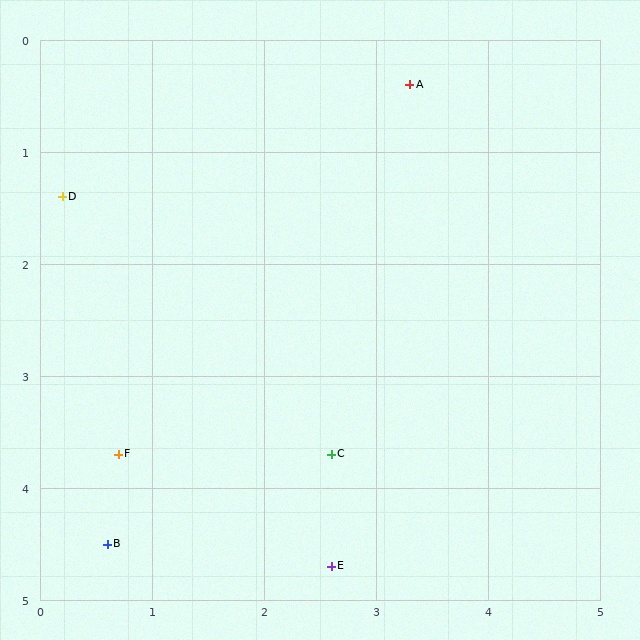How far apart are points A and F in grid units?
Points A and F are about 4.2 grid units apart.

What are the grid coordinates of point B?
Point B is at approximately (0.6, 4.5).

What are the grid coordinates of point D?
Point D is at approximately (0.2, 1.4).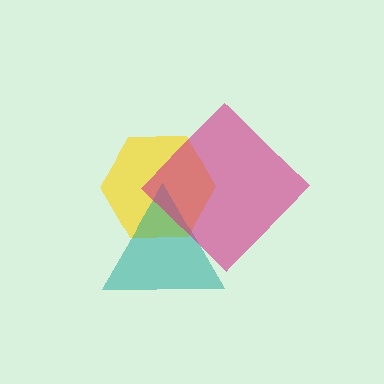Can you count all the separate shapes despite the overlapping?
Yes, there are 3 separate shapes.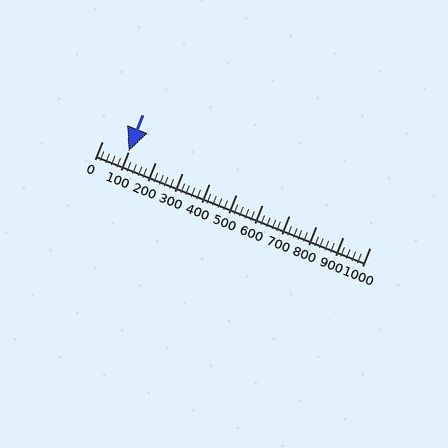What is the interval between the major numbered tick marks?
The major tick marks are spaced 100 units apart.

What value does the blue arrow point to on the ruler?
The blue arrow points to approximately 100.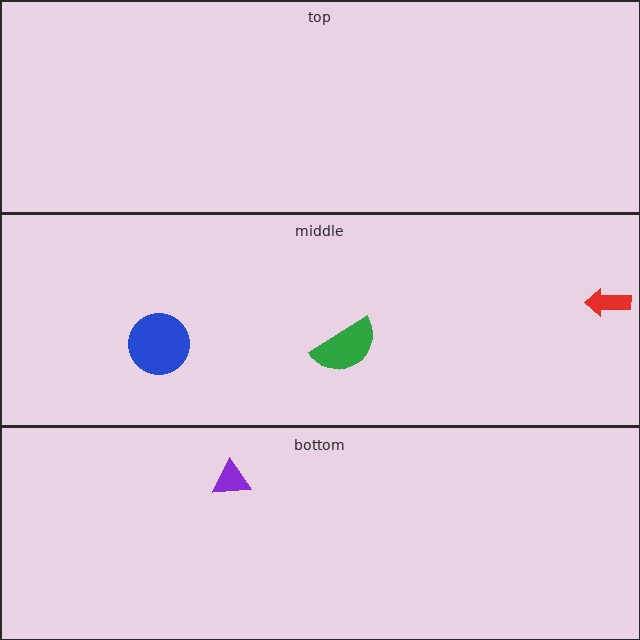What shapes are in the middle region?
The green semicircle, the blue circle, the red arrow.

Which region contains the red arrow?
The middle region.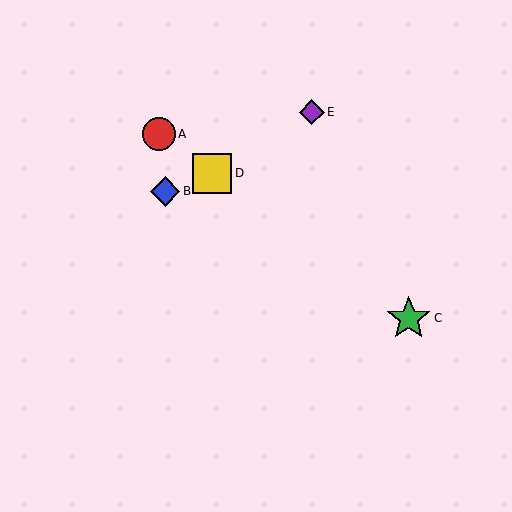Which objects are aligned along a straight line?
Objects A, C, D are aligned along a straight line.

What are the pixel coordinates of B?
Object B is at (165, 192).